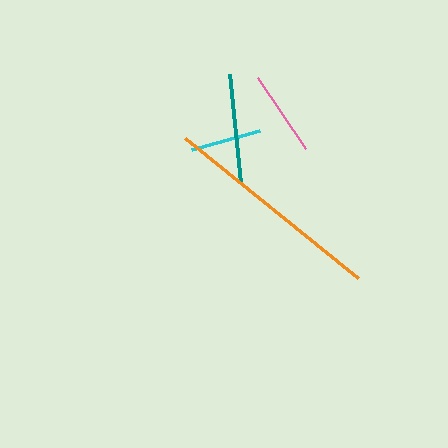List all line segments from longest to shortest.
From longest to shortest: orange, teal, pink, cyan.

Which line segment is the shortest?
The cyan line is the shortest at approximately 71 pixels.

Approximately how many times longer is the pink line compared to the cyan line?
The pink line is approximately 1.2 times the length of the cyan line.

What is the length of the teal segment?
The teal segment is approximately 108 pixels long.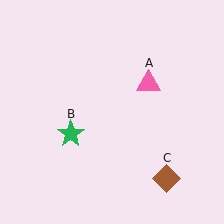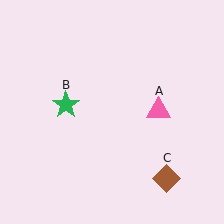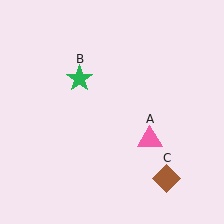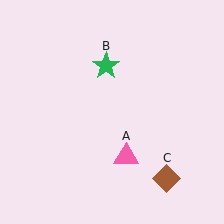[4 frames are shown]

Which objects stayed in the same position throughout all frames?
Brown diamond (object C) remained stationary.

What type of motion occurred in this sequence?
The pink triangle (object A), green star (object B) rotated clockwise around the center of the scene.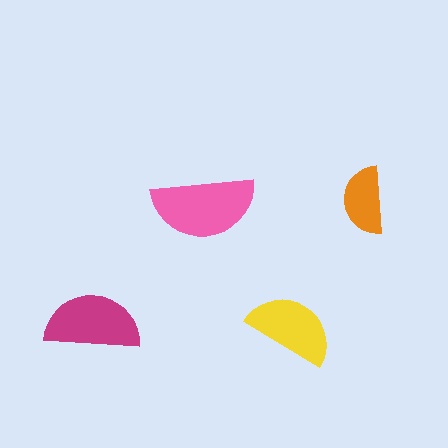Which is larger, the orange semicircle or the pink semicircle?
The pink one.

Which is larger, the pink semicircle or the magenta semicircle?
The pink one.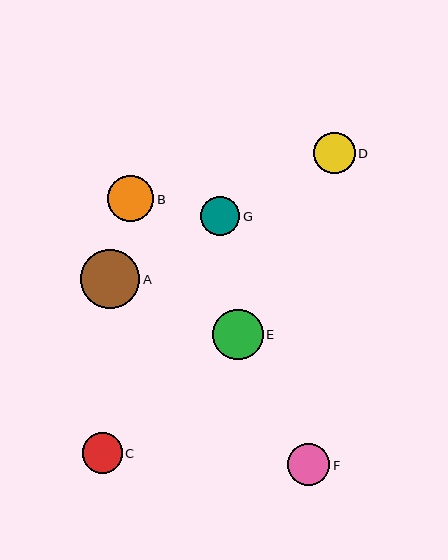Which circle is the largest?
Circle A is the largest with a size of approximately 59 pixels.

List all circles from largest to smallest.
From largest to smallest: A, E, B, F, D, C, G.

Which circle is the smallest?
Circle G is the smallest with a size of approximately 39 pixels.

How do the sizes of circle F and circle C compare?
Circle F and circle C are approximately the same size.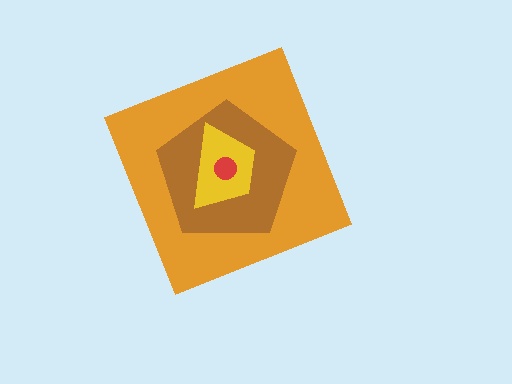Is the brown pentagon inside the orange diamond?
Yes.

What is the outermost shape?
The orange diamond.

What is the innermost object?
The red circle.